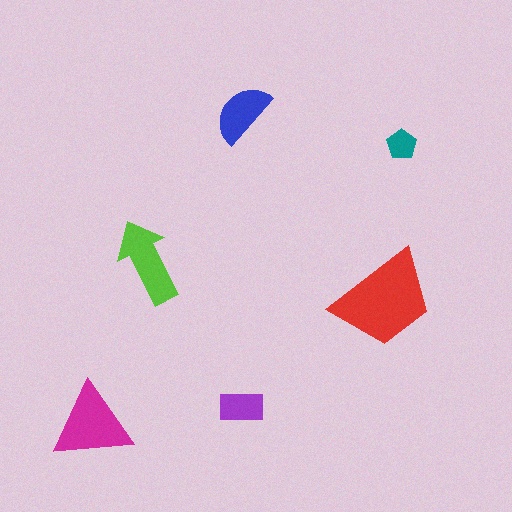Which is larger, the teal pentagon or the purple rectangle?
The purple rectangle.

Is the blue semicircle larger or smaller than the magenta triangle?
Smaller.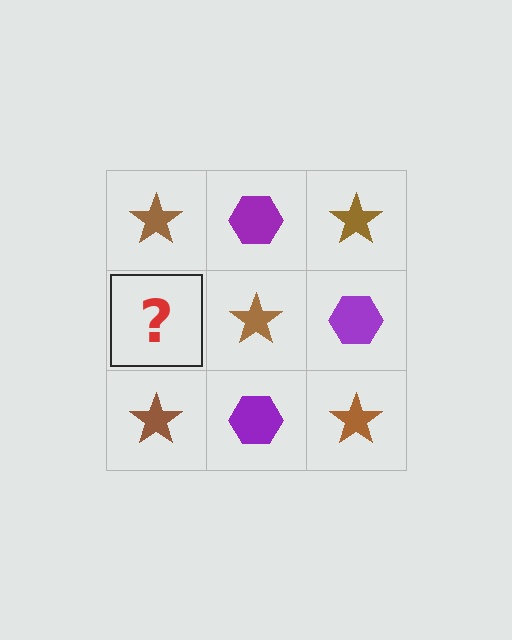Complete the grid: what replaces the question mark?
The question mark should be replaced with a purple hexagon.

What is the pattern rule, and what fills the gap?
The rule is that it alternates brown star and purple hexagon in a checkerboard pattern. The gap should be filled with a purple hexagon.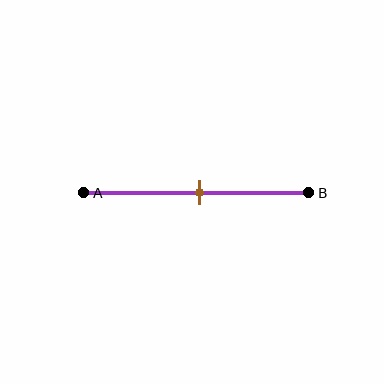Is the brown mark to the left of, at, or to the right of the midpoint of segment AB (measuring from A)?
The brown mark is approximately at the midpoint of segment AB.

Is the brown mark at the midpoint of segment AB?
Yes, the mark is approximately at the midpoint.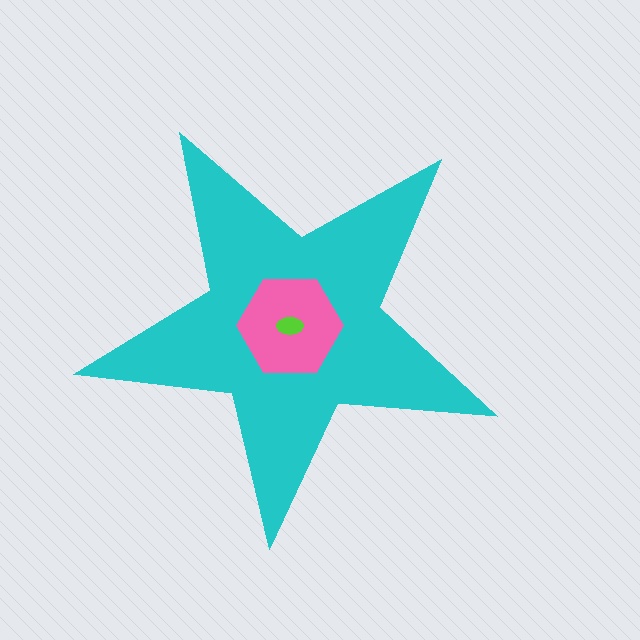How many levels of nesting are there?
3.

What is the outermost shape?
The cyan star.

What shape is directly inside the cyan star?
The pink hexagon.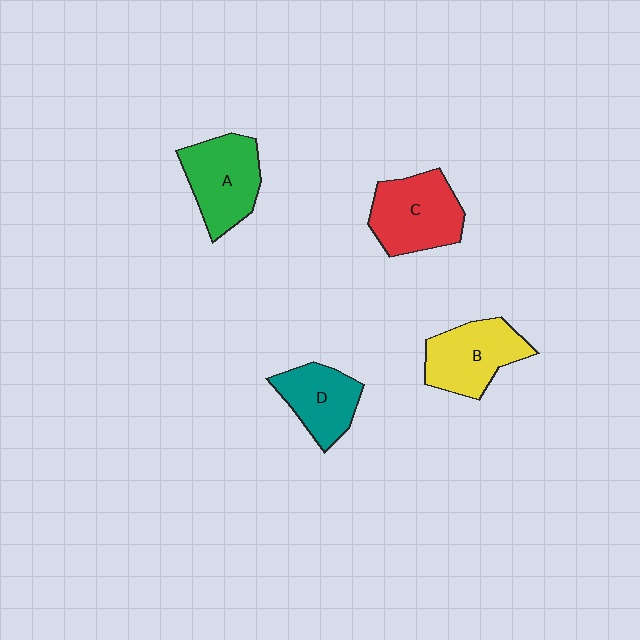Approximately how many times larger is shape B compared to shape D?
Approximately 1.2 times.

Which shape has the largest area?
Shape C (red).